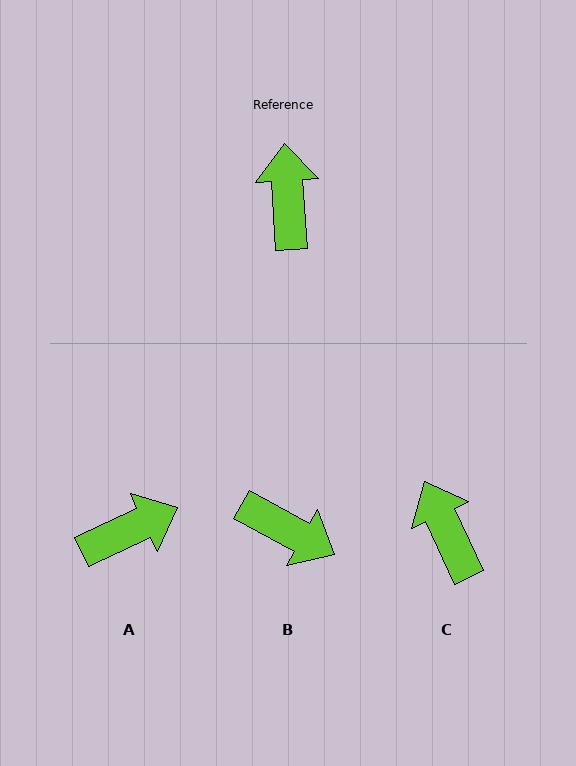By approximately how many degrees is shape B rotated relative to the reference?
Approximately 122 degrees clockwise.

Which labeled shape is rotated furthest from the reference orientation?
B, about 122 degrees away.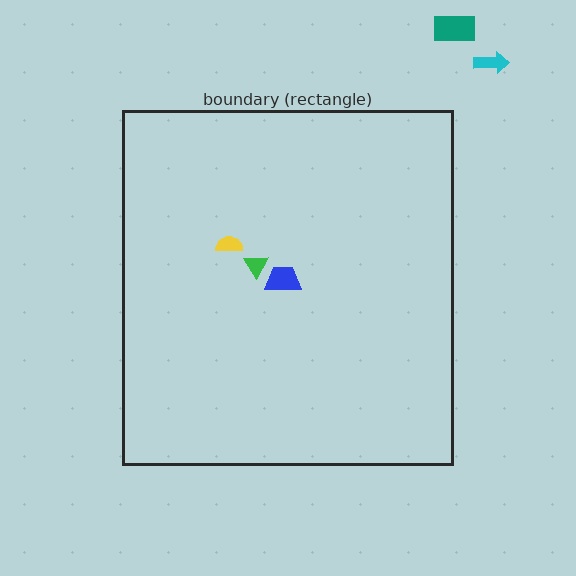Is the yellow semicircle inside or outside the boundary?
Inside.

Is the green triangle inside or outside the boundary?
Inside.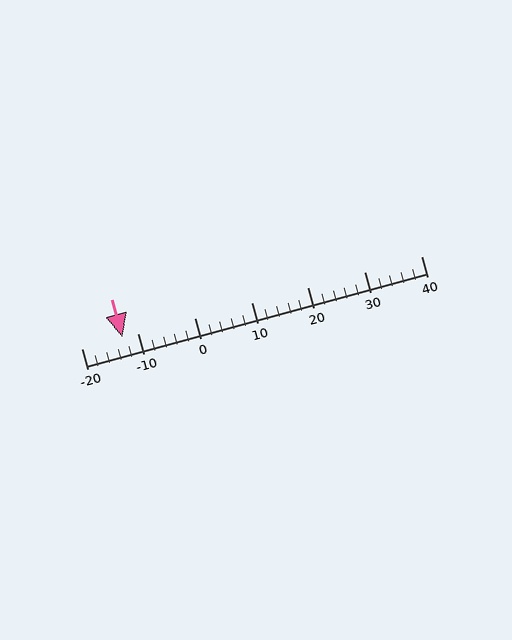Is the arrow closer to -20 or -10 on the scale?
The arrow is closer to -10.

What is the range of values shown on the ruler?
The ruler shows values from -20 to 40.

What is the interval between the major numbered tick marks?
The major tick marks are spaced 10 units apart.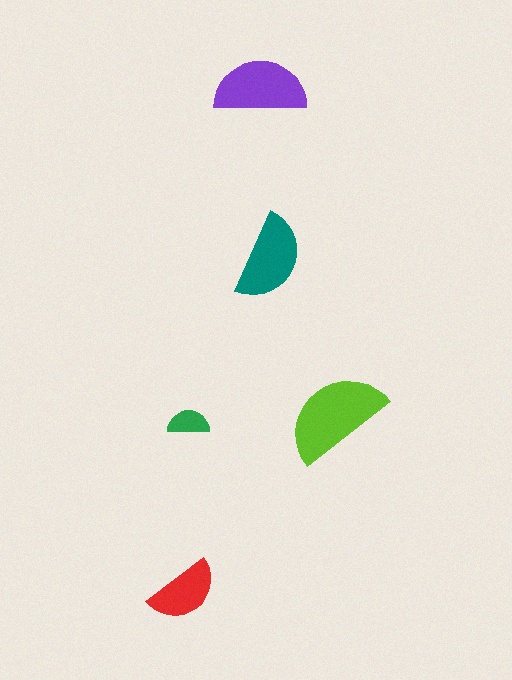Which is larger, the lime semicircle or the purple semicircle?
The lime one.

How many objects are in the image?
There are 5 objects in the image.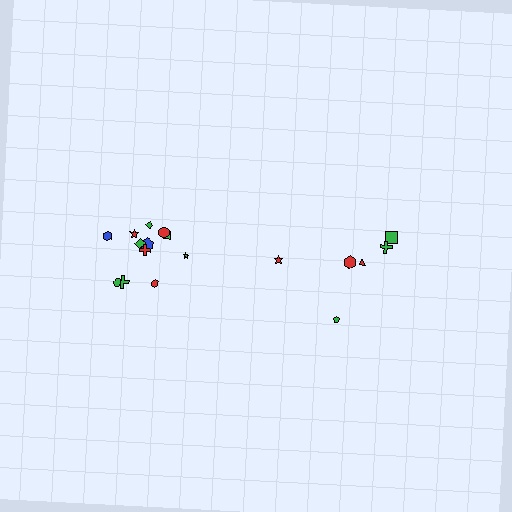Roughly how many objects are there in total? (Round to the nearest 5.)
Roughly 20 objects in total.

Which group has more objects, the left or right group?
The left group.